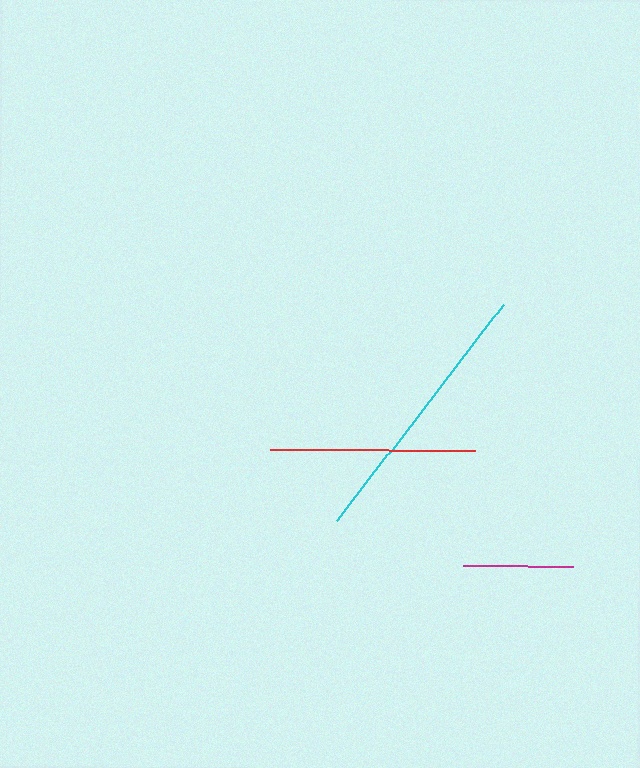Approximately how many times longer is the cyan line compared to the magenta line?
The cyan line is approximately 2.5 times the length of the magenta line.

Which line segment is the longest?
The cyan line is the longest at approximately 273 pixels.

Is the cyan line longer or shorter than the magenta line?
The cyan line is longer than the magenta line.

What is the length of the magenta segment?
The magenta segment is approximately 111 pixels long.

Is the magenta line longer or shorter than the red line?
The red line is longer than the magenta line.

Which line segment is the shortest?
The magenta line is the shortest at approximately 111 pixels.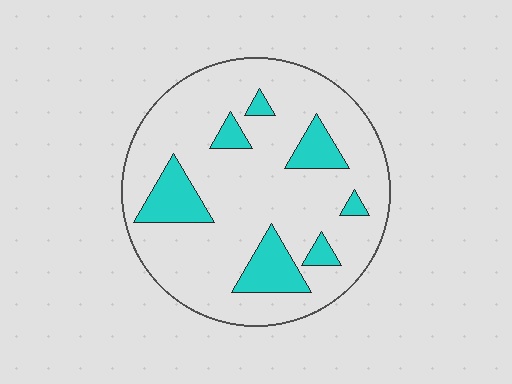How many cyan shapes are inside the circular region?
7.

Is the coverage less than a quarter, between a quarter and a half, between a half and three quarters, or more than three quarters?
Less than a quarter.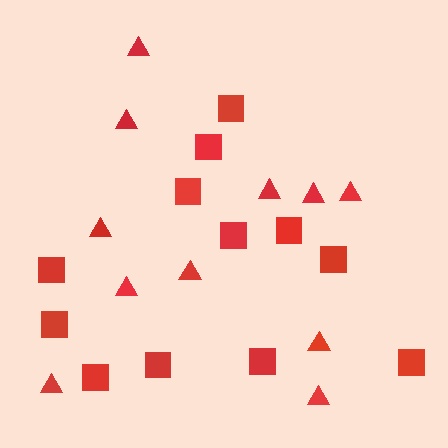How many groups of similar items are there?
There are 2 groups: one group of triangles (11) and one group of squares (12).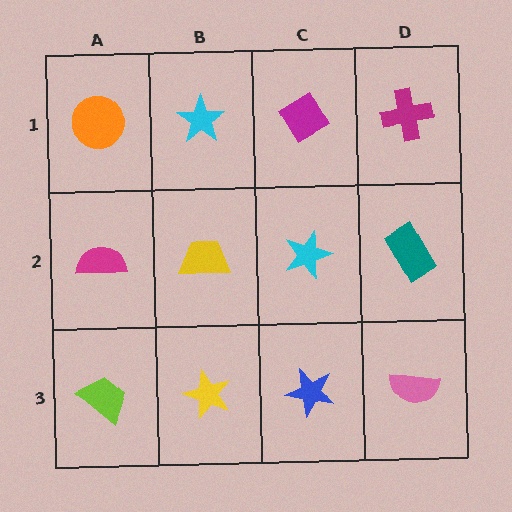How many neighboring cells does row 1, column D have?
2.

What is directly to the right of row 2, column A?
A yellow trapezoid.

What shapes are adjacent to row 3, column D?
A teal rectangle (row 2, column D), a blue star (row 3, column C).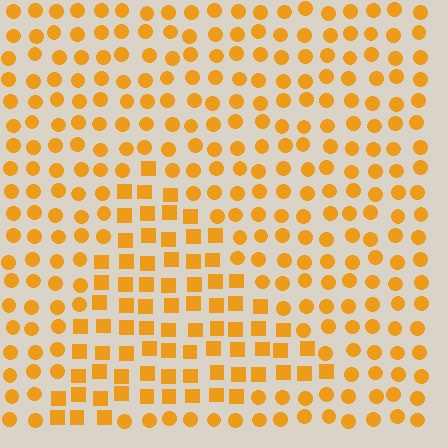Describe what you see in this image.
The image is filled with small orange elements arranged in a uniform grid. A triangle-shaped region contains squares, while the surrounding area contains circles. The boundary is defined purely by the change in element shape.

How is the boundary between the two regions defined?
The boundary is defined by a change in element shape: squares inside vs. circles outside. All elements share the same color and spacing.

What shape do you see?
I see a triangle.